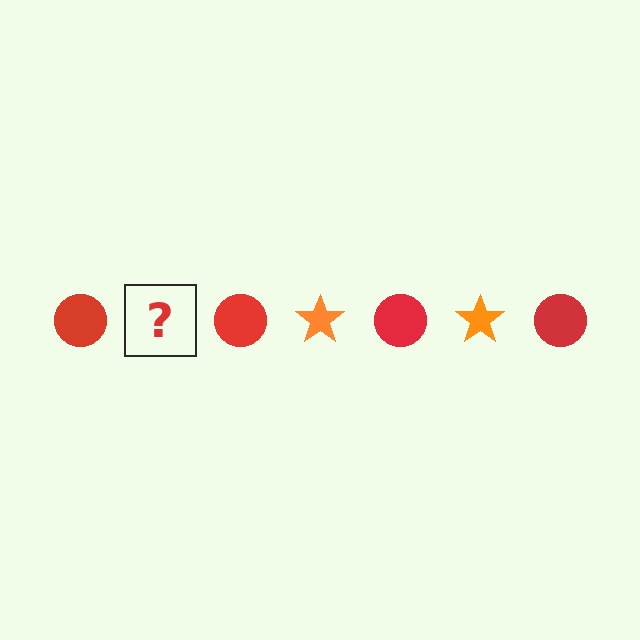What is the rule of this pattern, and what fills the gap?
The rule is that the pattern alternates between red circle and orange star. The gap should be filled with an orange star.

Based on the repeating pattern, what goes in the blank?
The blank should be an orange star.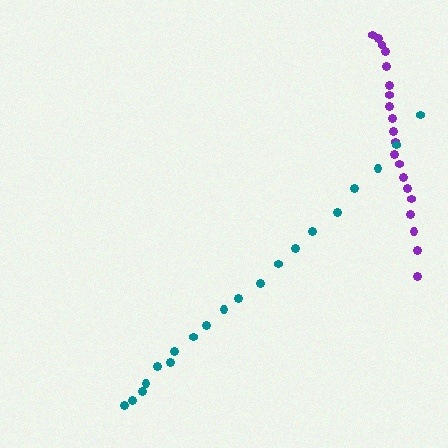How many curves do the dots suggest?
There are 2 distinct paths.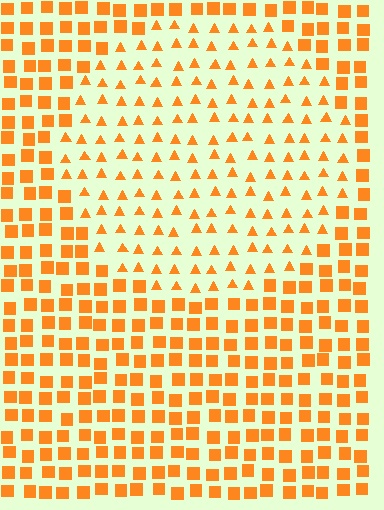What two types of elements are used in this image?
The image uses triangles inside the circle region and squares outside it.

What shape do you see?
I see a circle.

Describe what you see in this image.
The image is filled with small orange elements arranged in a uniform grid. A circle-shaped region contains triangles, while the surrounding area contains squares. The boundary is defined purely by the change in element shape.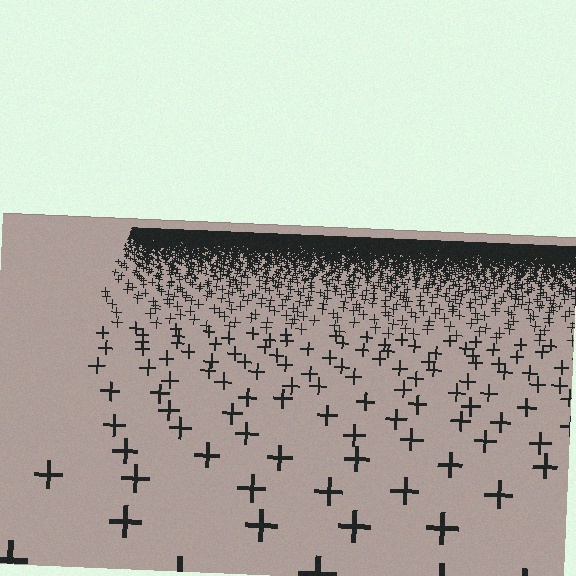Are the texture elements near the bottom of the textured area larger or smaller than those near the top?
Larger. Near the bottom, elements are closer to the viewer and appear at a bigger on-screen size.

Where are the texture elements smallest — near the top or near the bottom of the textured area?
Near the top.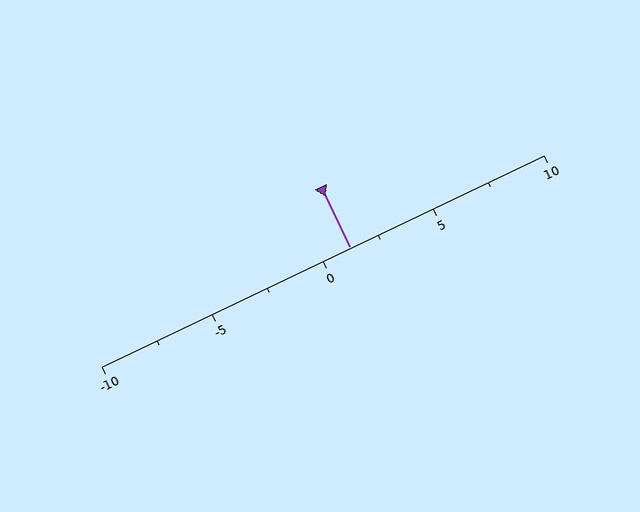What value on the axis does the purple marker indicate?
The marker indicates approximately 1.2.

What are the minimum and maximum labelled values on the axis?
The axis runs from -10 to 10.